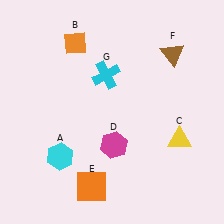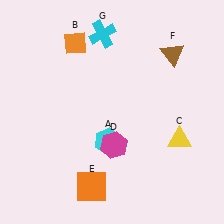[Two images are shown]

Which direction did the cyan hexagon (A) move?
The cyan hexagon (A) moved right.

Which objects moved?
The objects that moved are: the cyan hexagon (A), the cyan cross (G).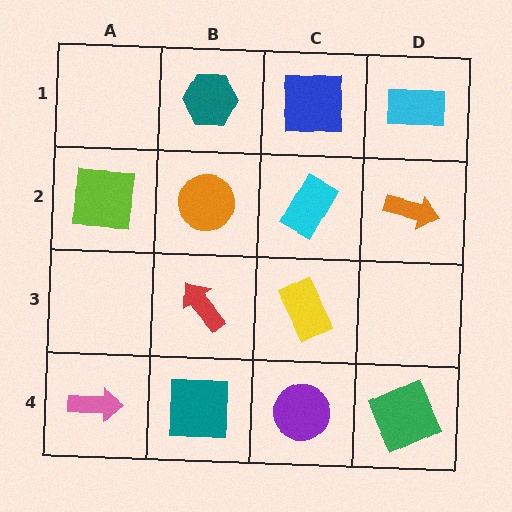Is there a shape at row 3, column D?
No, that cell is empty.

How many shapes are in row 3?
2 shapes.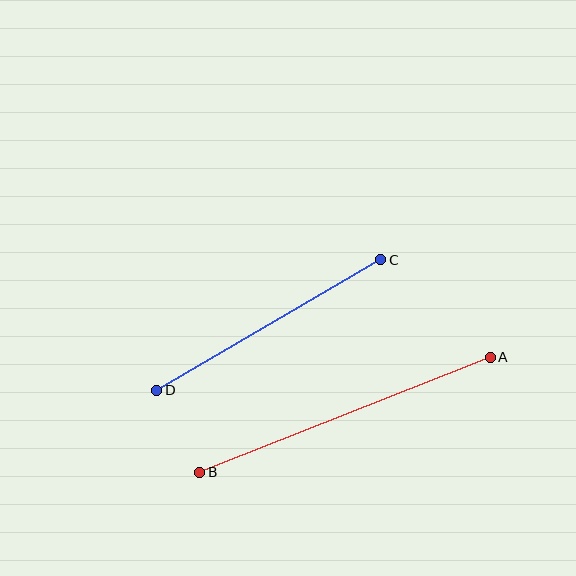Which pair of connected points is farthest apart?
Points A and B are farthest apart.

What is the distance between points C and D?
The distance is approximately 259 pixels.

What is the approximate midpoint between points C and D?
The midpoint is at approximately (269, 325) pixels.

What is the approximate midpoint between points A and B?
The midpoint is at approximately (345, 415) pixels.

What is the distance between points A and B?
The distance is approximately 312 pixels.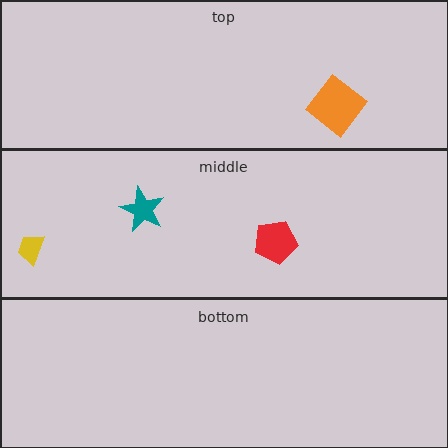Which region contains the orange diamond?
The top region.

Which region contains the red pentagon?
The middle region.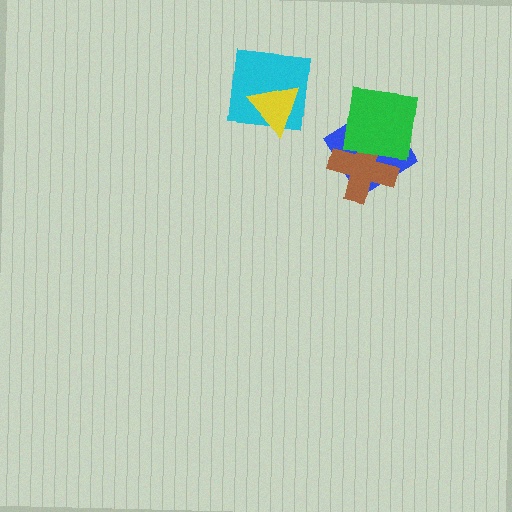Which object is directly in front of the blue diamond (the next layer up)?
The brown cross is directly in front of the blue diamond.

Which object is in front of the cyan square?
The yellow triangle is in front of the cyan square.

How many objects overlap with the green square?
2 objects overlap with the green square.